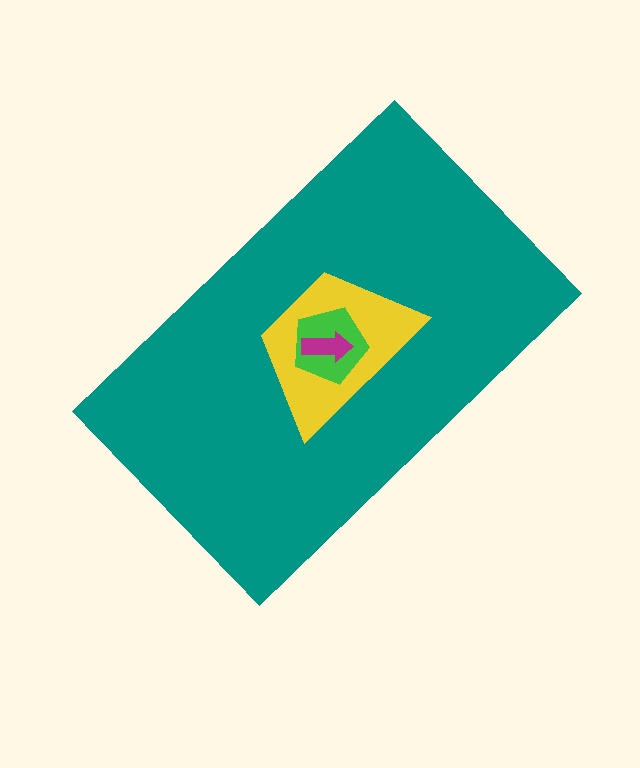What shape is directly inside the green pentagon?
The magenta arrow.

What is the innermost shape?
The magenta arrow.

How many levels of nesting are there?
4.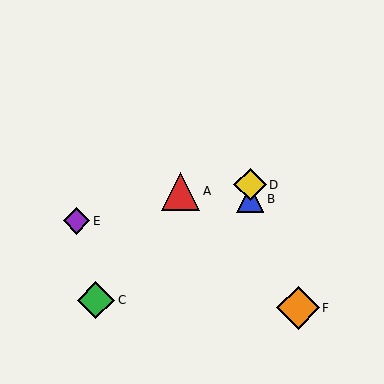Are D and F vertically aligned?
No, D is at x≈250 and F is at x≈298.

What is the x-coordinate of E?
Object E is at x≈77.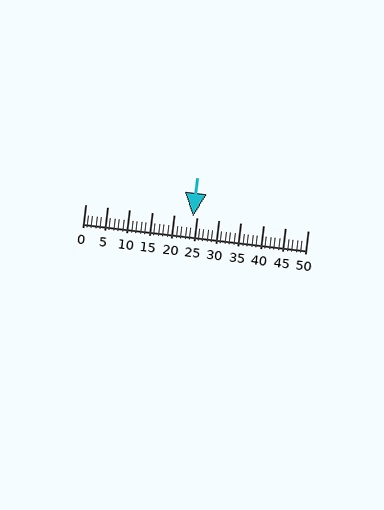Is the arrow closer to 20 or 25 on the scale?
The arrow is closer to 25.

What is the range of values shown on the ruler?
The ruler shows values from 0 to 50.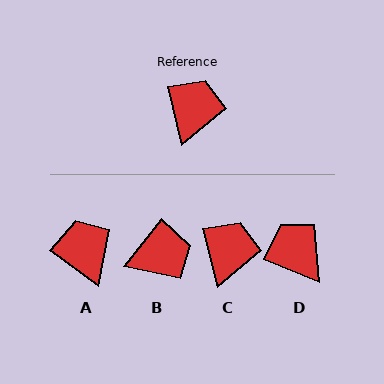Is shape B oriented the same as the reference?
No, it is off by about 52 degrees.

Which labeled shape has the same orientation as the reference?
C.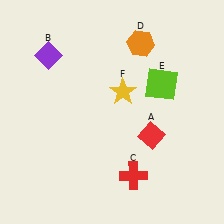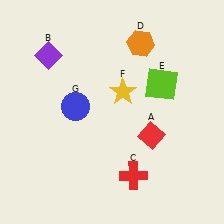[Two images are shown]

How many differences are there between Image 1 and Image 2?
There is 1 difference between the two images.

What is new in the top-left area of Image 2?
A blue circle (G) was added in the top-left area of Image 2.